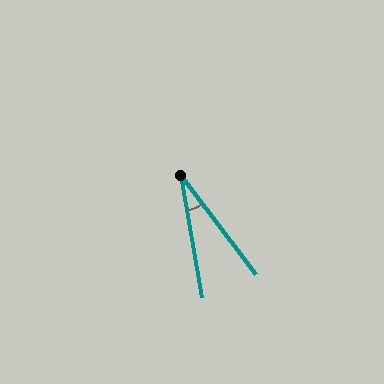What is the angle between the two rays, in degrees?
Approximately 27 degrees.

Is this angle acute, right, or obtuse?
It is acute.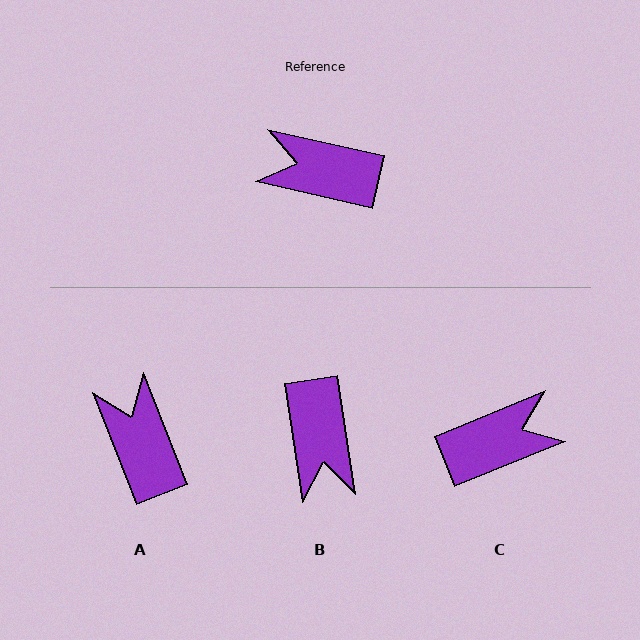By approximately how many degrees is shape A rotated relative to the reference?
Approximately 56 degrees clockwise.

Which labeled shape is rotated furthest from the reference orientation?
C, about 145 degrees away.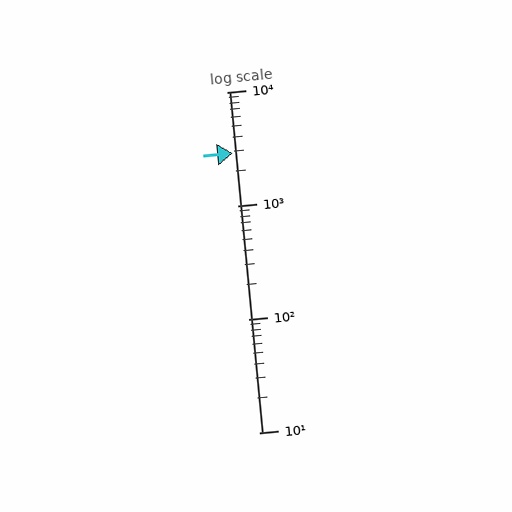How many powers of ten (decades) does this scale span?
The scale spans 3 decades, from 10 to 10000.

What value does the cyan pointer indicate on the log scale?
The pointer indicates approximately 2900.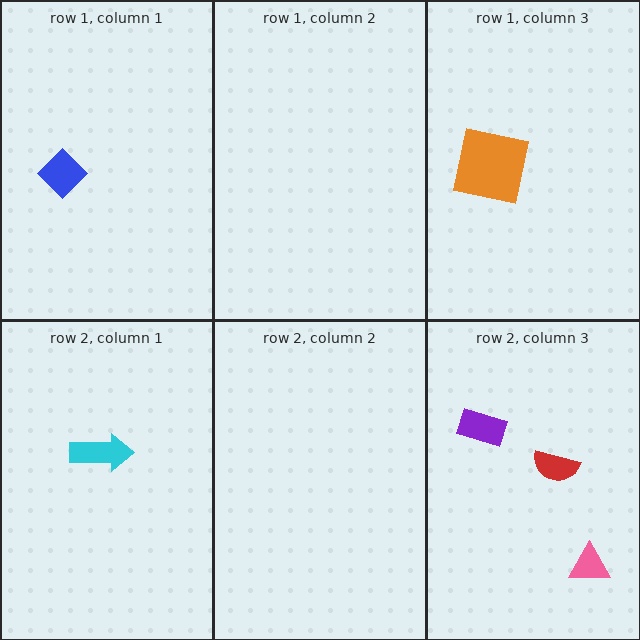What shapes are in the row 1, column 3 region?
The orange square.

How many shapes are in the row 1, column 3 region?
1.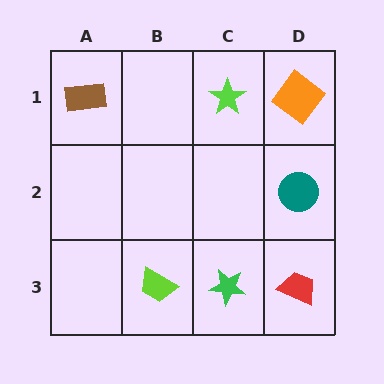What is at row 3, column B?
A lime trapezoid.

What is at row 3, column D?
A red trapezoid.